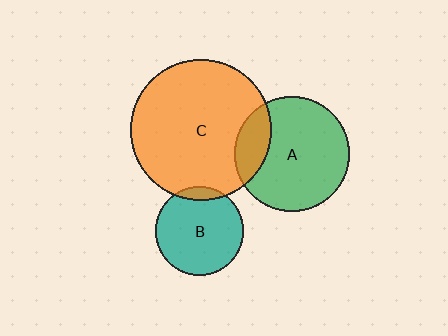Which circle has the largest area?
Circle C (orange).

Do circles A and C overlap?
Yes.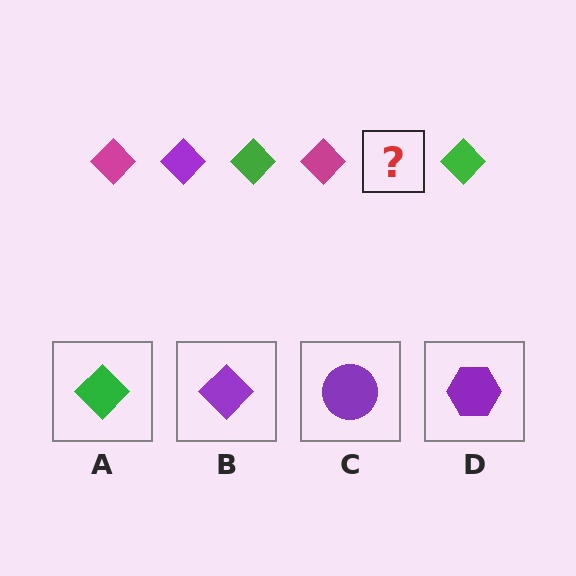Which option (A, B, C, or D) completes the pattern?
B.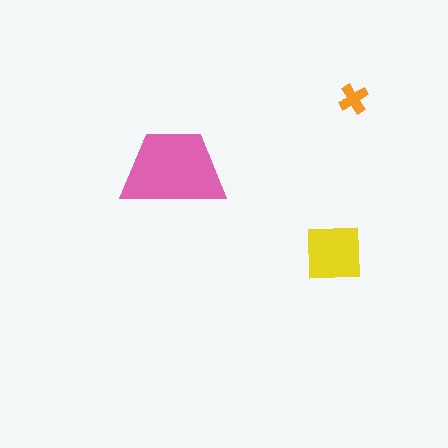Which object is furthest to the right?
The orange cross is rightmost.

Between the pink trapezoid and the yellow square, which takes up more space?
The pink trapezoid.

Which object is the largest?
The pink trapezoid.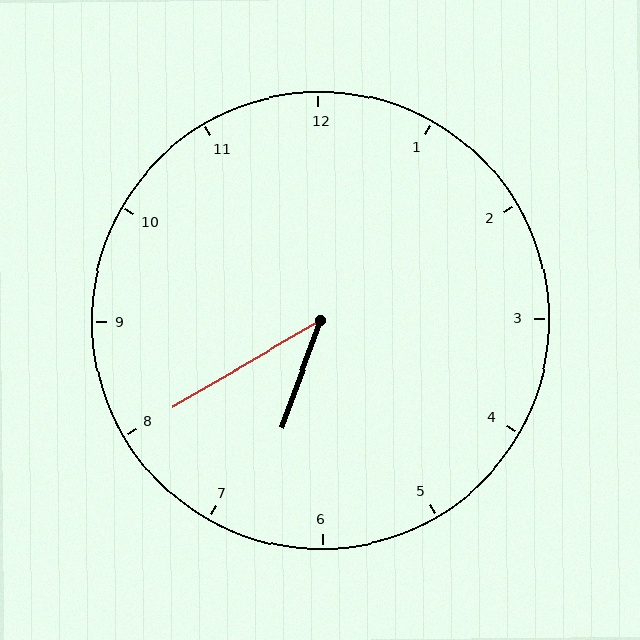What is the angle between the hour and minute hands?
Approximately 40 degrees.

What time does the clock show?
6:40.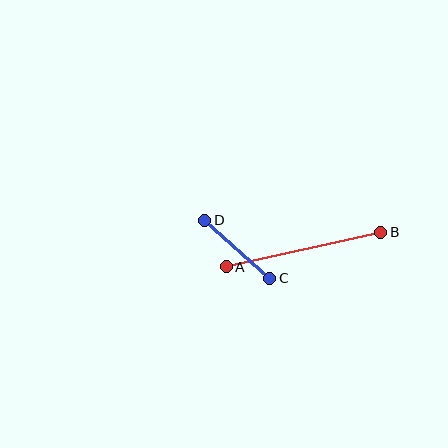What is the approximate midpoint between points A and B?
The midpoint is at approximately (303, 250) pixels.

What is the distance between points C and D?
The distance is approximately 87 pixels.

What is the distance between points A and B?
The distance is approximately 158 pixels.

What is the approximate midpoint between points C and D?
The midpoint is at approximately (237, 249) pixels.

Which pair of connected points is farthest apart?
Points A and B are farthest apart.